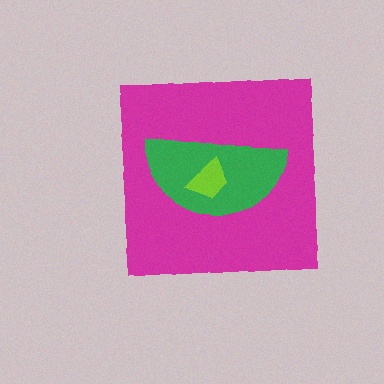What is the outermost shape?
The magenta square.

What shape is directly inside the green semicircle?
The lime trapezoid.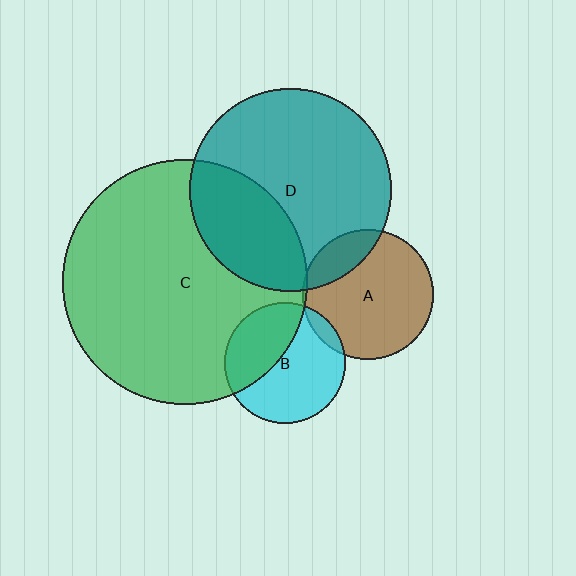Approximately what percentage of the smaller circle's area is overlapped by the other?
Approximately 20%.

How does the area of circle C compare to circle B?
Approximately 4.1 times.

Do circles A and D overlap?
Yes.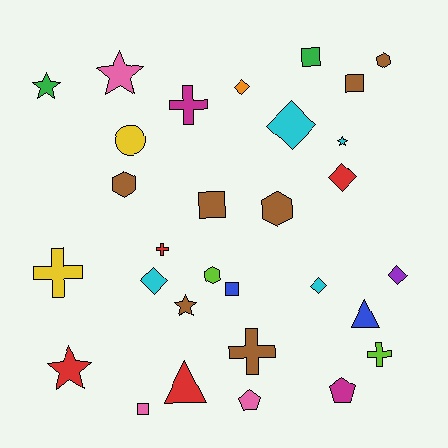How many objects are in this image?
There are 30 objects.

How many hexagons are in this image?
There are 4 hexagons.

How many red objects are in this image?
There are 4 red objects.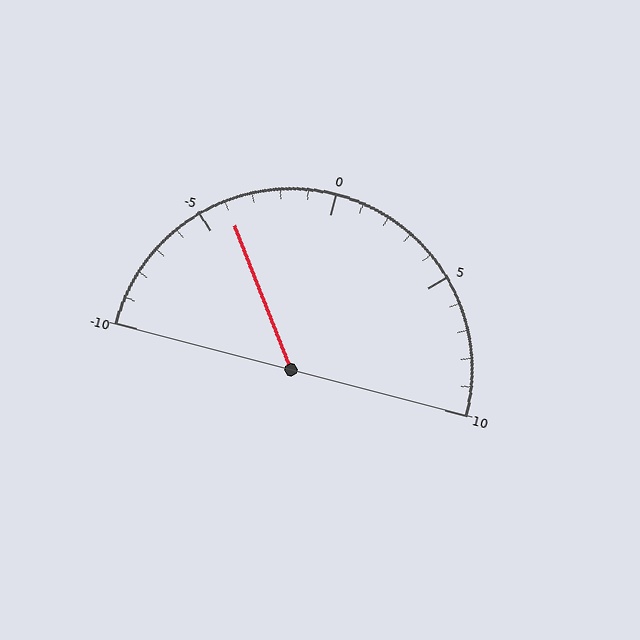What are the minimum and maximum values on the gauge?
The gauge ranges from -10 to 10.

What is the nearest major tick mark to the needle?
The nearest major tick mark is -5.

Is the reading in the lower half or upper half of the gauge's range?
The reading is in the lower half of the range (-10 to 10).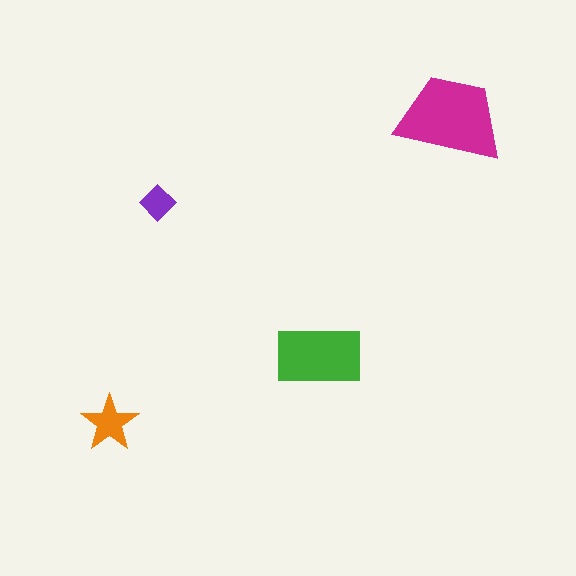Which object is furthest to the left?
The orange star is leftmost.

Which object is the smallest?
The purple diamond.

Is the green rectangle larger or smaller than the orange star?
Larger.